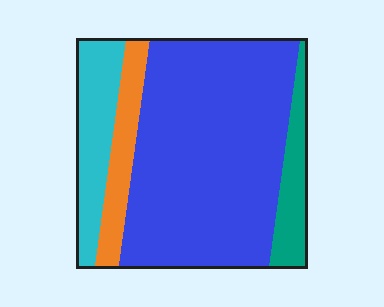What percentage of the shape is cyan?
Cyan covers about 15% of the shape.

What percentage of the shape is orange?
Orange covers about 10% of the shape.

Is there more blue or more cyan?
Blue.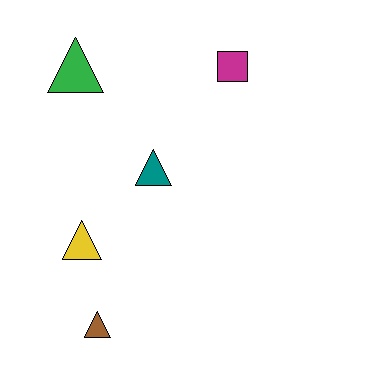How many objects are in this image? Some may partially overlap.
There are 5 objects.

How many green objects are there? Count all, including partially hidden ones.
There is 1 green object.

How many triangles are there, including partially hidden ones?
There are 4 triangles.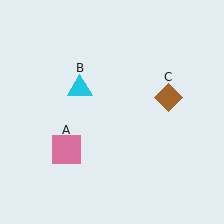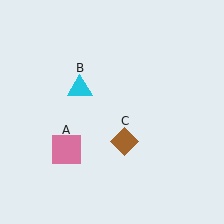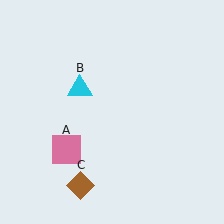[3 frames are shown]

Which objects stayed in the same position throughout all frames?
Pink square (object A) and cyan triangle (object B) remained stationary.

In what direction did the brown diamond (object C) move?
The brown diamond (object C) moved down and to the left.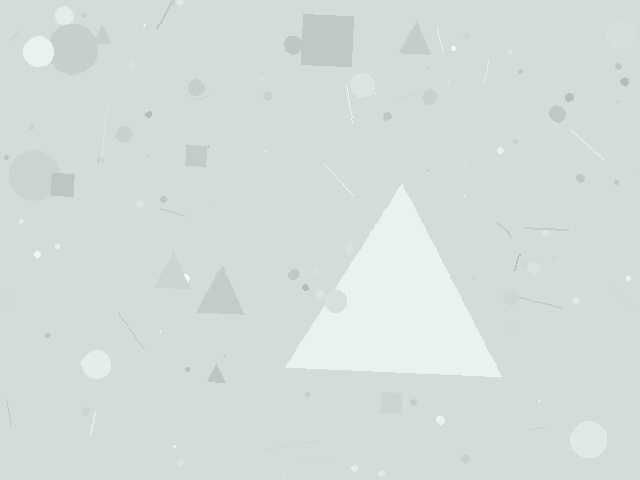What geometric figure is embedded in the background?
A triangle is embedded in the background.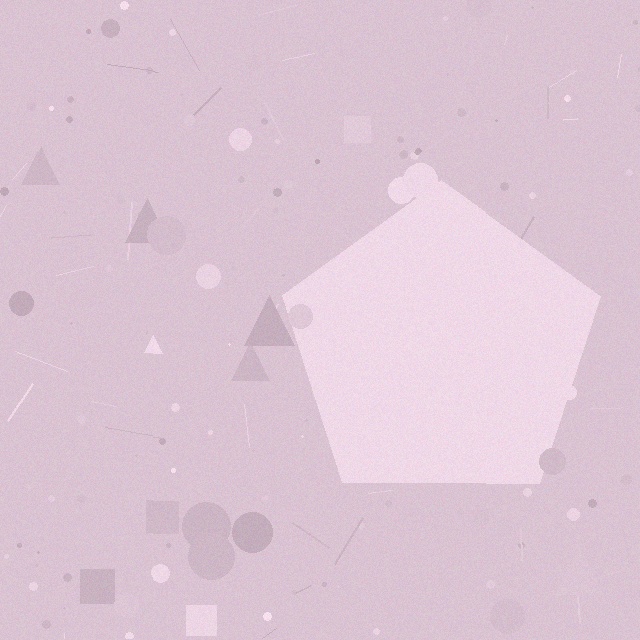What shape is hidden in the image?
A pentagon is hidden in the image.